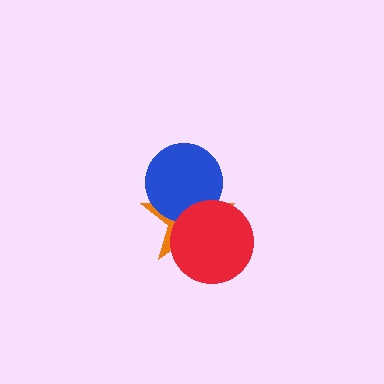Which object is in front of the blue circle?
The red circle is in front of the blue circle.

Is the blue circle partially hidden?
Yes, it is partially covered by another shape.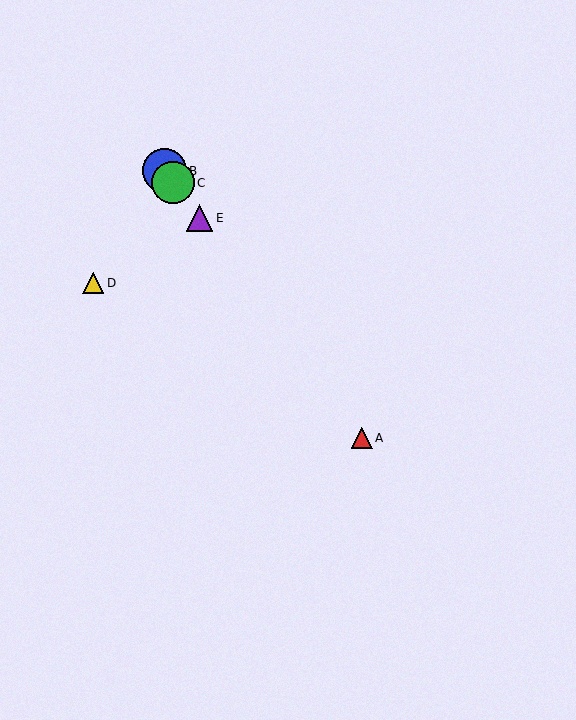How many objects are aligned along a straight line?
4 objects (A, B, C, E) are aligned along a straight line.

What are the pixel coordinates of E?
Object E is at (199, 218).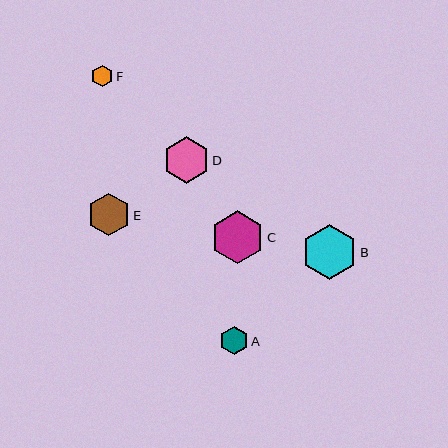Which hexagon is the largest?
Hexagon B is the largest with a size of approximately 55 pixels.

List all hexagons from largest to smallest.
From largest to smallest: B, C, D, E, A, F.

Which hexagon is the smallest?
Hexagon F is the smallest with a size of approximately 22 pixels.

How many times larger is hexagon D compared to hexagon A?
Hexagon D is approximately 1.6 times the size of hexagon A.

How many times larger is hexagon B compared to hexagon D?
Hexagon B is approximately 1.2 times the size of hexagon D.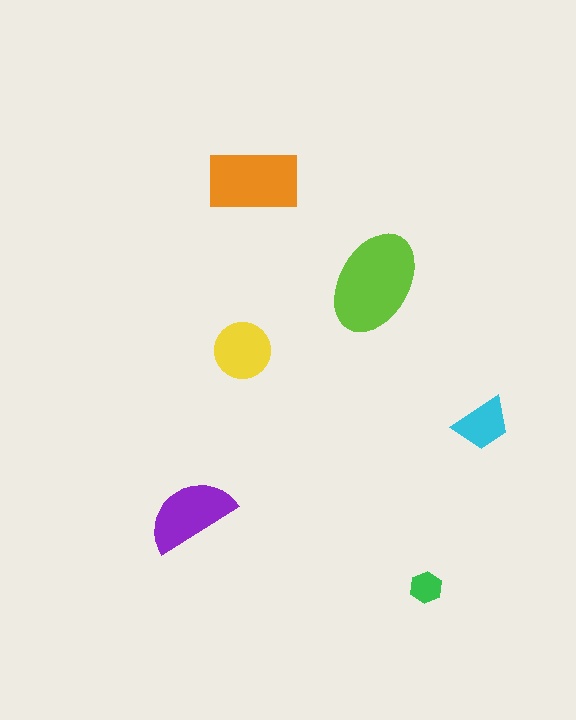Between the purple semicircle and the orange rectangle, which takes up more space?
The orange rectangle.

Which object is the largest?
The lime ellipse.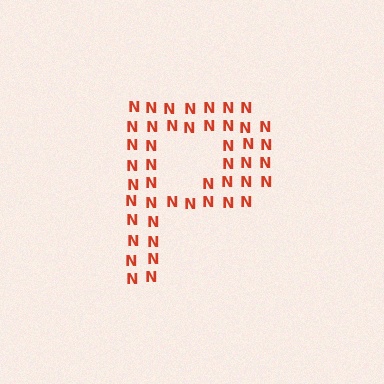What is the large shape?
The large shape is the letter P.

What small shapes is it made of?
It is made of small letter N's.